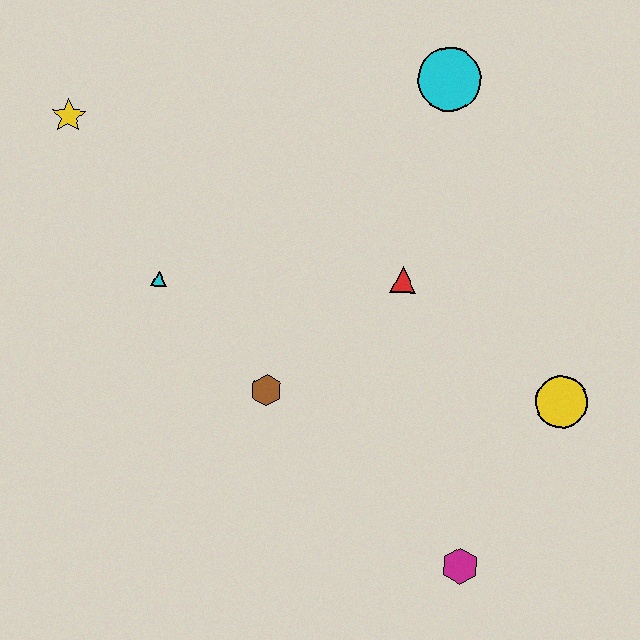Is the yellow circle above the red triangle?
No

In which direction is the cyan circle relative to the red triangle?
The cyan circle is above the red triangle.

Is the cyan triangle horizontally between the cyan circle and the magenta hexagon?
No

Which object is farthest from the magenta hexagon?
The yellow star is farthest from the magenta hexagon.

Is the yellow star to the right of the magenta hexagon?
No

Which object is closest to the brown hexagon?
The cyan triangle is closest to the brown hexagon.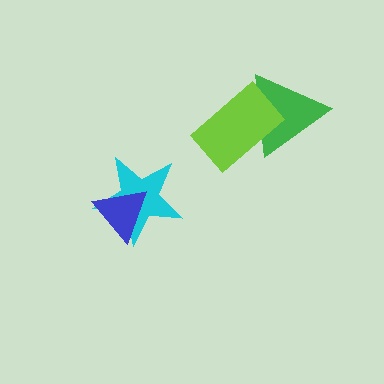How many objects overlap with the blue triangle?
1 object overlaps with the blue triangle.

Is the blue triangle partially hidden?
No, no other shape covers it.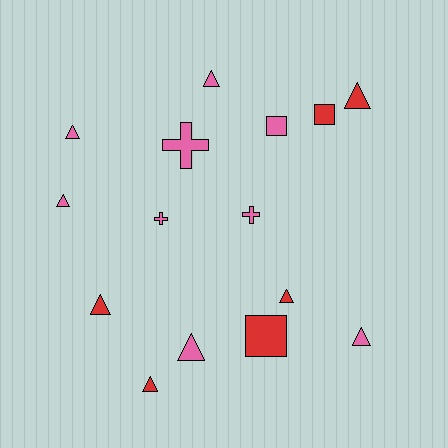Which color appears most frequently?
Pink, with 9 objects.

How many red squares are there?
There are 2 red squares.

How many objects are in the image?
There are 15 objects.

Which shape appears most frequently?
Triangle, with 9 objects.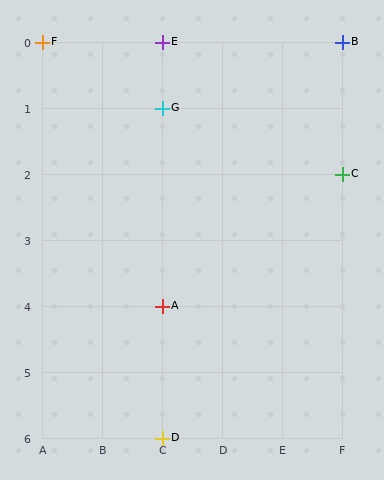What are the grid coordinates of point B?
Point B is at grid coordinates (F, 0).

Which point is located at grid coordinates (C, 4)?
Point A is at (C, 4).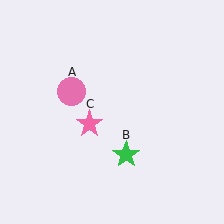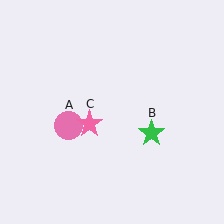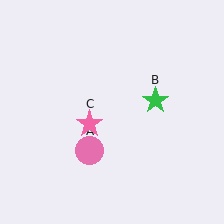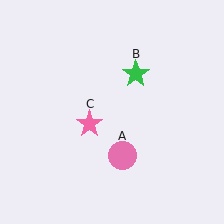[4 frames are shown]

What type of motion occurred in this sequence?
The pink circle (object A), green star (object B) rotated counterclockwise around the center of the scene.